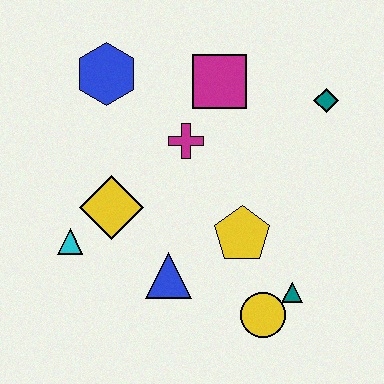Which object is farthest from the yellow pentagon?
The blue hexagon is farthest from the yellow pentagon.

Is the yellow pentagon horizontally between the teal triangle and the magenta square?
Yes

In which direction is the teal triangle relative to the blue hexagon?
The teal triangle is below the blue hexagon.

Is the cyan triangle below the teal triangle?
No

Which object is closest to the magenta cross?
The magenta square is closest to the magenta cross.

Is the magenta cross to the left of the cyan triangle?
No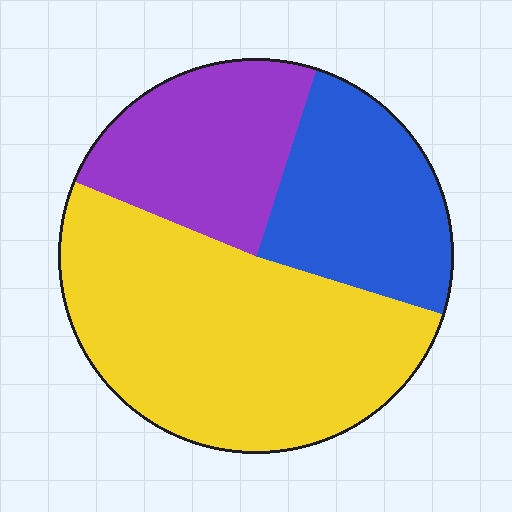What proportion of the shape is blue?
Blue takes up between a sixth and a third of the shape.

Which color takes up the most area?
Yellow, at roughly 50%.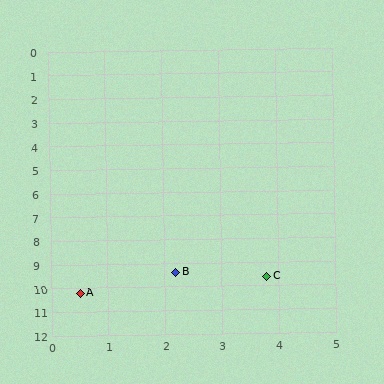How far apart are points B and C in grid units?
Points B and C are about 1.6 grid units apart.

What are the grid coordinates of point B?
Point B is at approximately (2.2, 9.4).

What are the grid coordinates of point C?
Point C is at approximately (3.8, 9.6).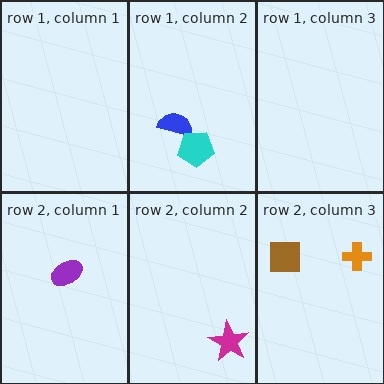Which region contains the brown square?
The row 2, column 3 region.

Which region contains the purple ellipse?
The row 2, column 1 region.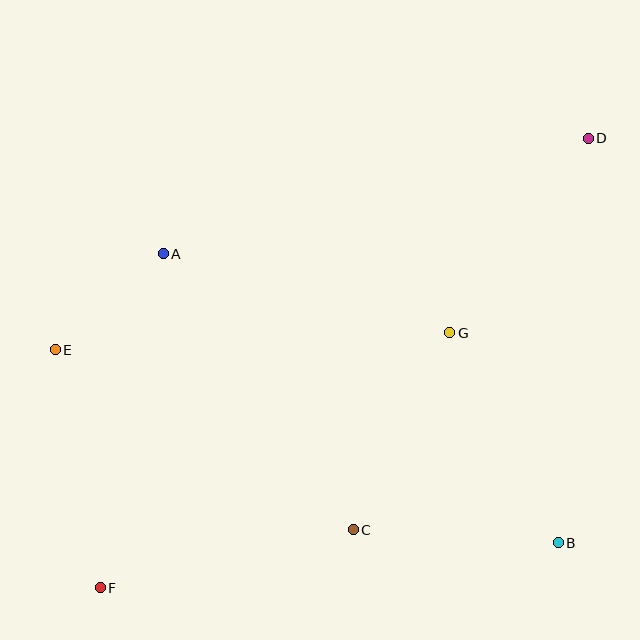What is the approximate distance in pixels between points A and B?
The distance between A and B is approximately 490 pixels.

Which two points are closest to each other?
Points A and E are closest to each other.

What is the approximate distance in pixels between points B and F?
The distance between B and F is approximately 460 pixels.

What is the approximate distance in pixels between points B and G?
The distance between B and G is approximately 236 pixels.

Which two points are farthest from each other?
Points D and F are farthest from each other.